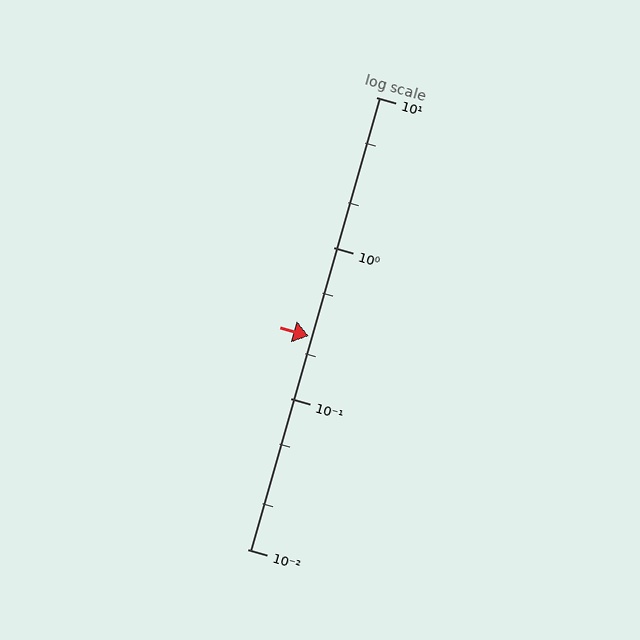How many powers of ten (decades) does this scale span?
The scale spans 3 decades, from 0.01 to 10.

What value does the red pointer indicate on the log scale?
The pointer indicates approximately 0.26.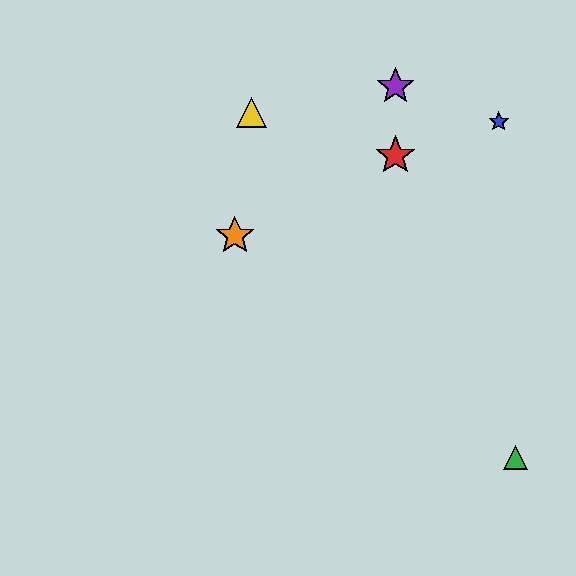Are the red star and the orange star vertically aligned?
No, the red star is at x≈395 and the orange star is at x≈235.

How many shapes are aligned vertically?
2 shapes (the red star, the purple star) are aligned vertically.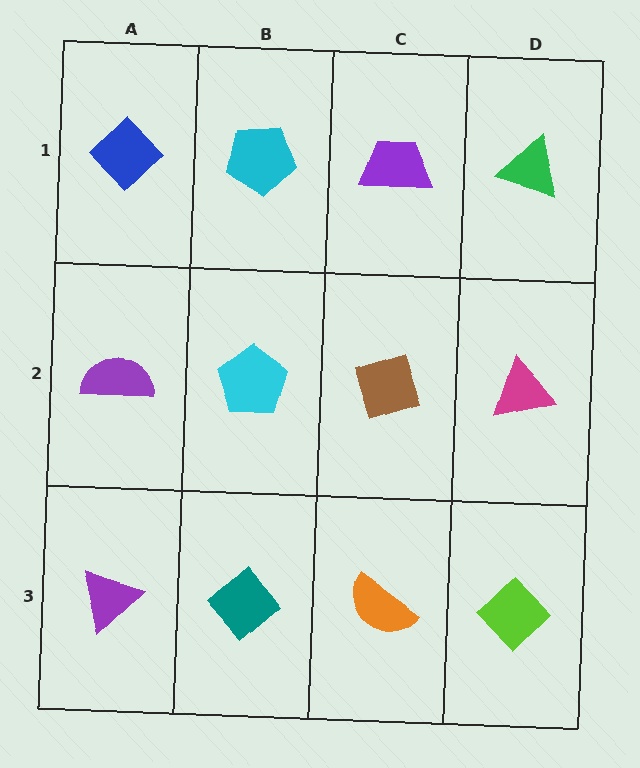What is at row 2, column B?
A cyan pentagon.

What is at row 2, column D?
A magenta triangle.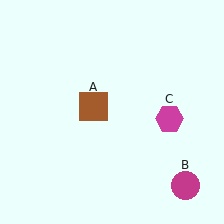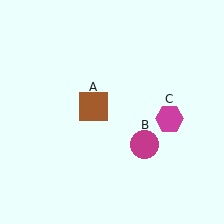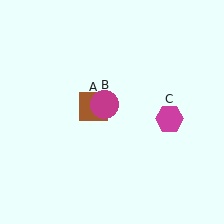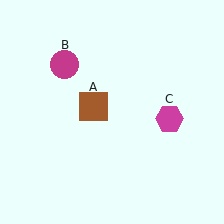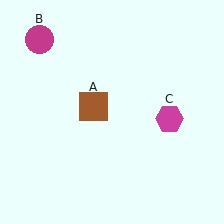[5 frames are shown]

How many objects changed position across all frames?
1 object changed position: magenta circle (object B).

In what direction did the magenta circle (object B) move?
The magenta circle (object B) moved up and to the left.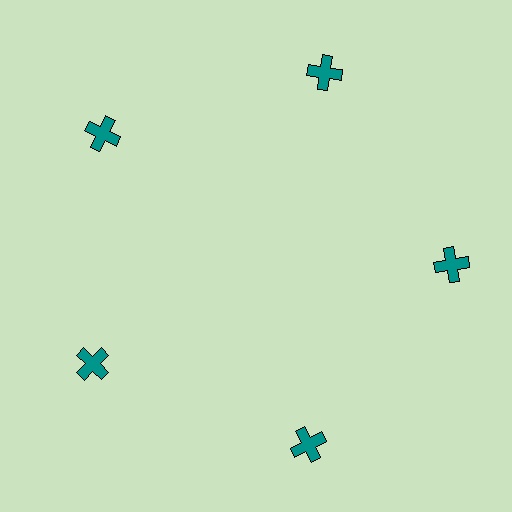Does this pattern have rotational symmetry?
Yes, this pattern has 5-fold rotational symmetry. It looks the same after rotating 72 degrees around the center.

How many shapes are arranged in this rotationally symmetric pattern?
There are 5 shapes, arranged in 5 groups of 1.